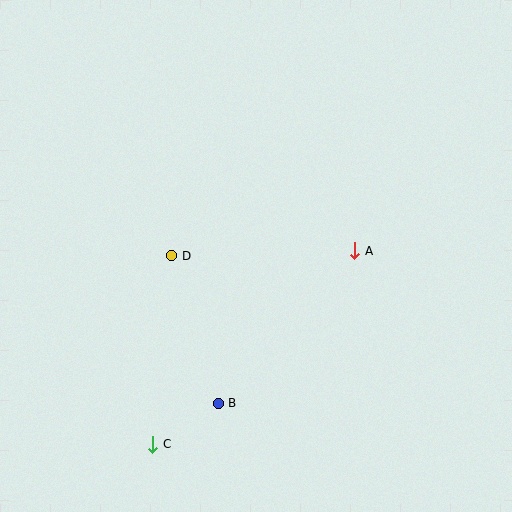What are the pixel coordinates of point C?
Point C is at (153, 444).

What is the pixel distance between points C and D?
The distance between C and D is 190 pixels.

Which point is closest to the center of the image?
Point D at (172, 256) is closest to the center.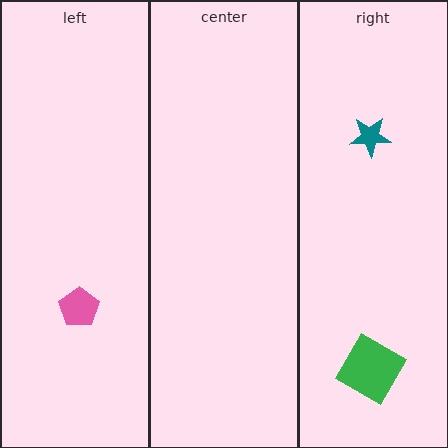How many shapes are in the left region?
1.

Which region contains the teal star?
The right region.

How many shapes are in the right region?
2.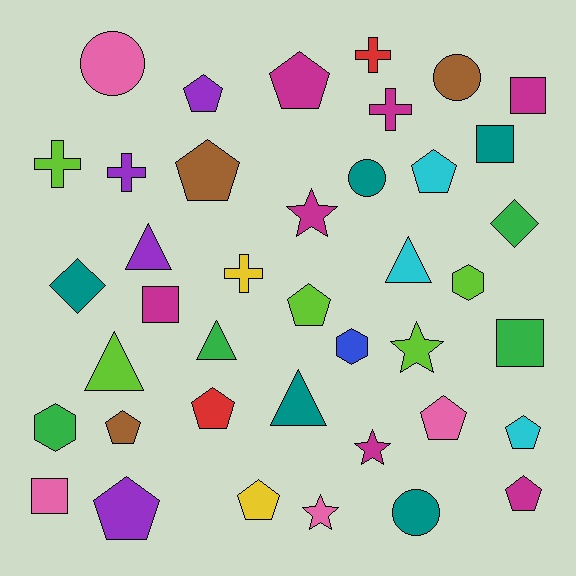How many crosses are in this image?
There are 5 crosses.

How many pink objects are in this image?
There are 4 pink objects.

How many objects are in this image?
There are 40 objects.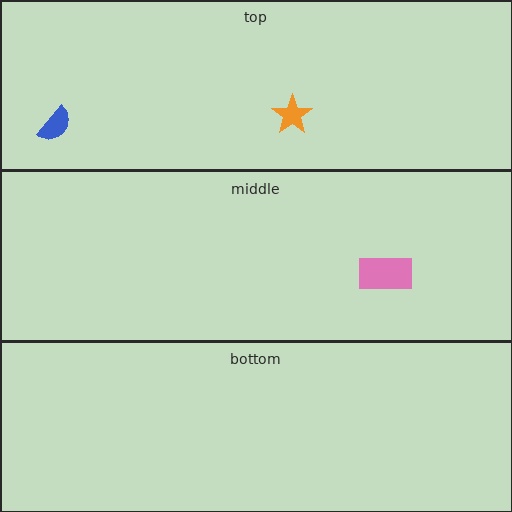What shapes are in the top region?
The blue semicircle, the orange star.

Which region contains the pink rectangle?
The middle region.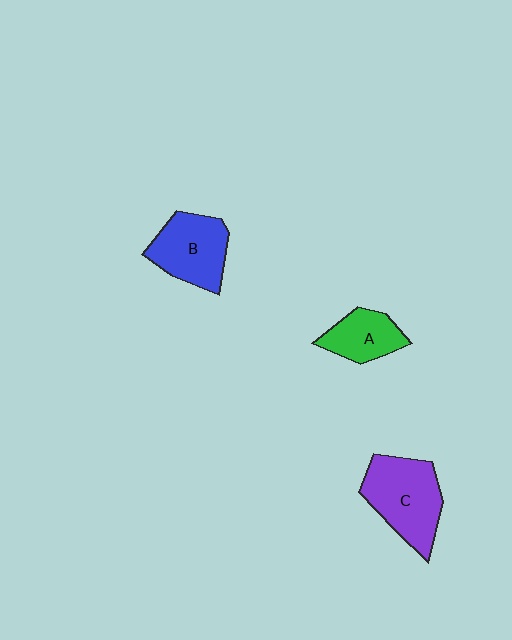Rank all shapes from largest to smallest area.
From largest to smallest: C (purple), B (blue), A (green).